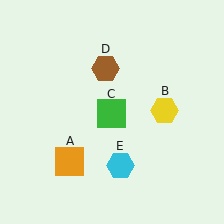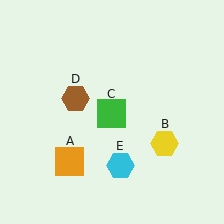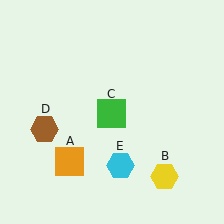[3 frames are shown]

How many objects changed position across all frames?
2 objects changed position: yellow hexagon (object B), brown hexagon (object D).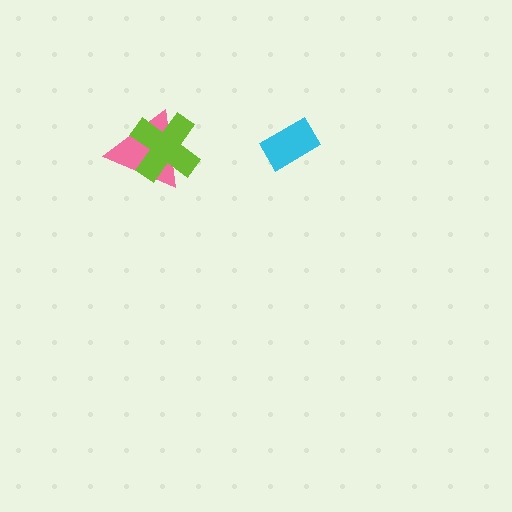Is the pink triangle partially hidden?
Yes, it is partially covered by another shape.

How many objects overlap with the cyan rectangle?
0 objects overlap with the cyan rectangle.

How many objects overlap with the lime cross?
1 object overlaps with the lime cross.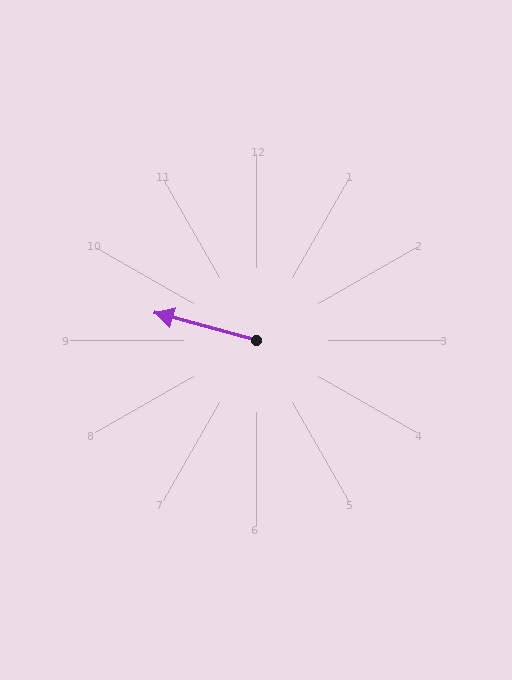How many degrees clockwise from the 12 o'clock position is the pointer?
Approximately 285 degrees.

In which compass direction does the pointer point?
West.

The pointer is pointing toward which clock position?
Roughly 10 o'clock.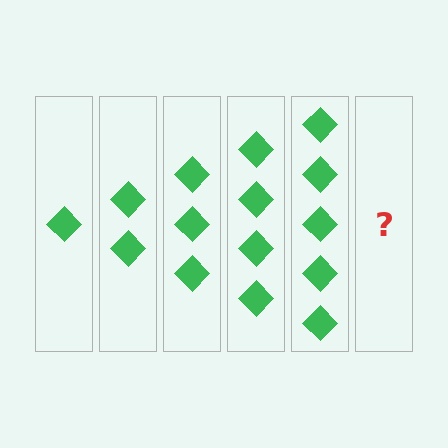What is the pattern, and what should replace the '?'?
The pattern is that each step adds one more diamond. The '?' should be 6 diamonds.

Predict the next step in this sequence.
The next step is 6 diamonds.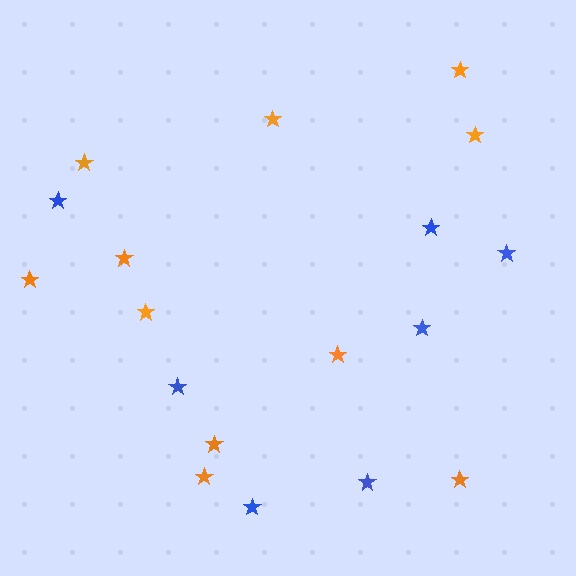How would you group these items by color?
There are 2 groups: one group of blue stars (7) and one group of orange stars (11).